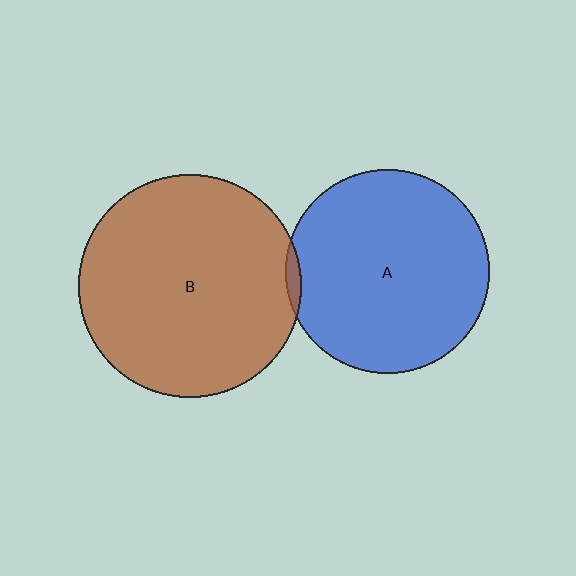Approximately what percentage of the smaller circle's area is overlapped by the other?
Approximately 5%.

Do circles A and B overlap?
Yes.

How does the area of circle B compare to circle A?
Approximately 1.2 times.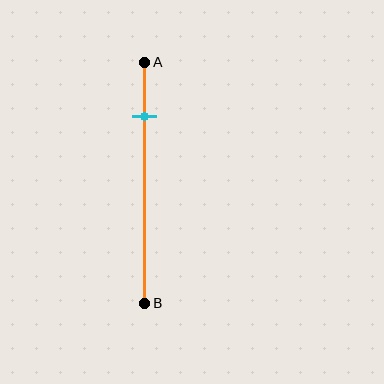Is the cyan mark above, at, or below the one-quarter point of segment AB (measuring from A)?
The cyan mark is approximately at the one-quarter point of segment AB.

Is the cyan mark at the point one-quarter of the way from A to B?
Yes, the mark is approximately at the one-quarter point.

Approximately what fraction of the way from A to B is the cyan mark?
The cyan mark is approximately 20% of the way from A to B.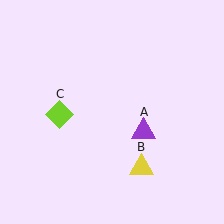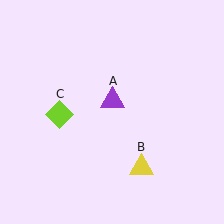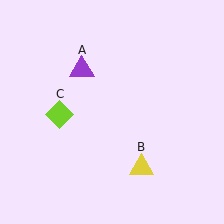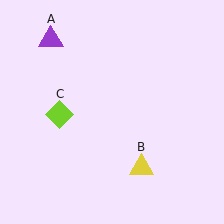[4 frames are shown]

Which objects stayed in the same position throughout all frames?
Yellow triangle (object B) and lime diamond (object C) remained stationary.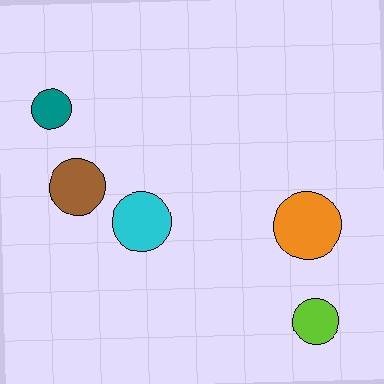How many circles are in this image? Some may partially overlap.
There are 5 circles.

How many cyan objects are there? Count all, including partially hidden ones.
There is 1 cyan object.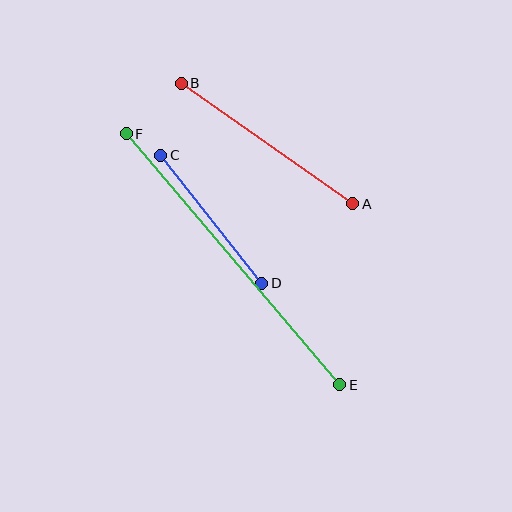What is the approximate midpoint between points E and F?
The midpoint is at approximately (233, 259) pixels.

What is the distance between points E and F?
The distance is approximately 330 pixels.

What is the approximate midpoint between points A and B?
The midpoint is at approximately (267, 144) pixels.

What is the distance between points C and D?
The distance is approximately 163 pixels.